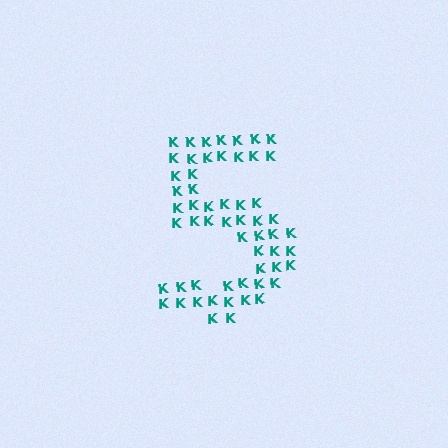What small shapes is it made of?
It is made of small letter K's.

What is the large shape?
The large shape is the digit 5.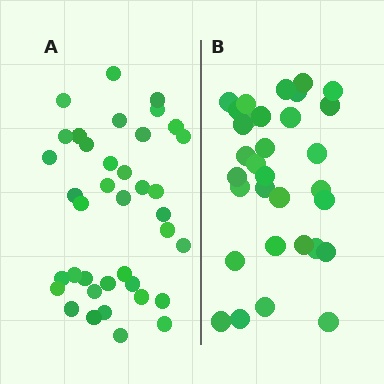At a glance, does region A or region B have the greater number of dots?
Region A (the left region) has more dots.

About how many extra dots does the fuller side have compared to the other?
Region A has about 6 more dots than region B.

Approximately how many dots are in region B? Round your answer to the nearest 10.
About 30 dots. (The exact count is 32, which rounds to 30.)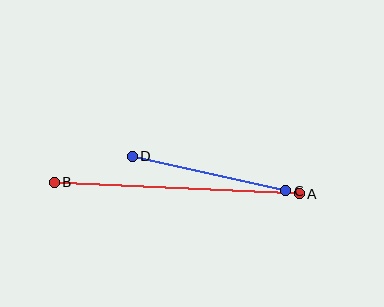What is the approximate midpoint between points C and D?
The midpoint is at approximately (209, 173) pixels.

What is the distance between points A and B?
The distance is approximately 245 pixels.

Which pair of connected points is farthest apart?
Points A and B are farthest apart.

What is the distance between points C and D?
The distance is approximately 157 pixels.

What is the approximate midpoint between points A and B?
The midpoint is at approximately (177, 188) pixels.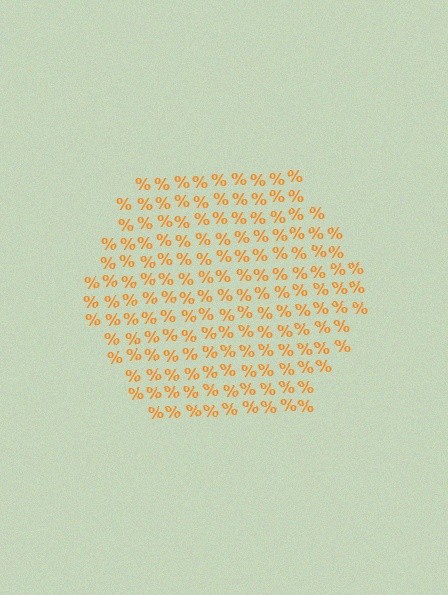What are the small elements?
The small elements are percent signs.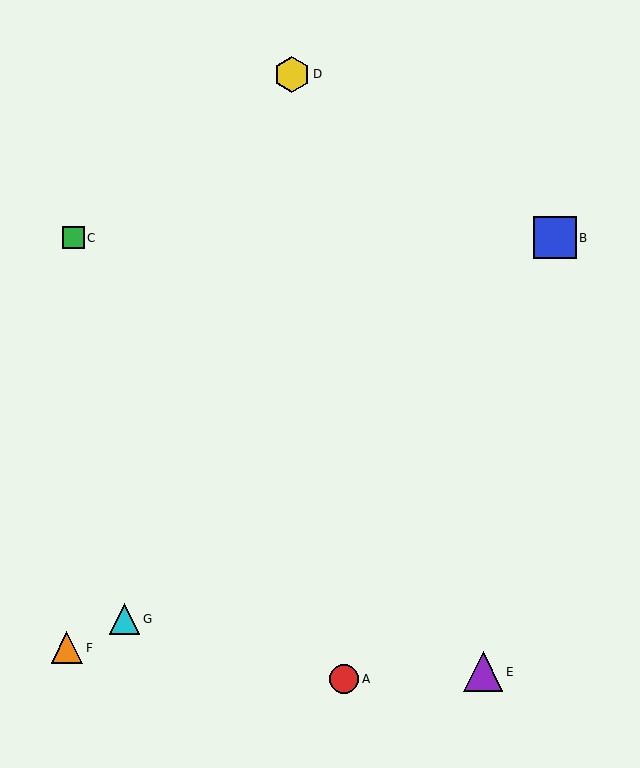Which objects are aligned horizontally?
Objects B, C are aligned horizontally.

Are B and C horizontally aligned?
Yes, both are at y≈238.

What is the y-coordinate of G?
Object G is at y≈619.